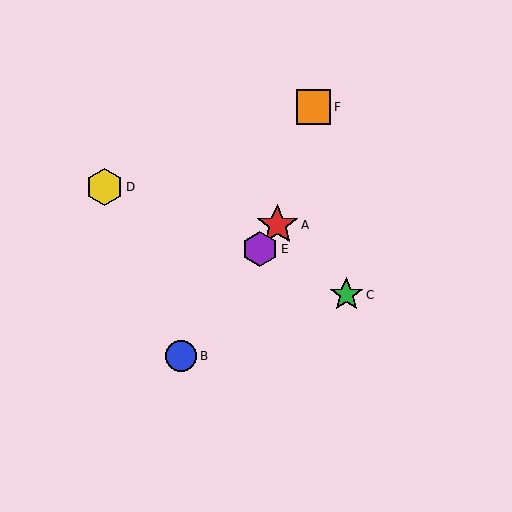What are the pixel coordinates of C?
Object C is at (346, 295).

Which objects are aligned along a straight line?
Objects A, B, E are aligned along a straight line.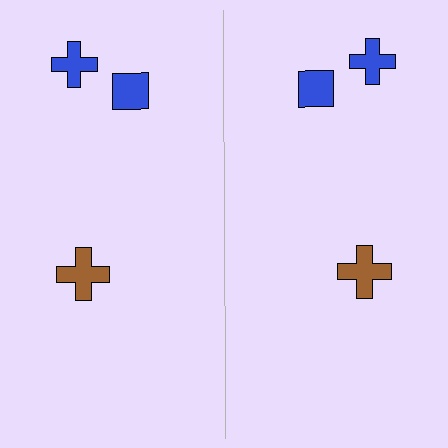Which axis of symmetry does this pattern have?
The pattern has a vertical axis of symmetry running through the center of the image.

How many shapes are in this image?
There are 6 shapes in this image.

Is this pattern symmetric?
Yes, this pattern has bilateral (reflection) symmetry.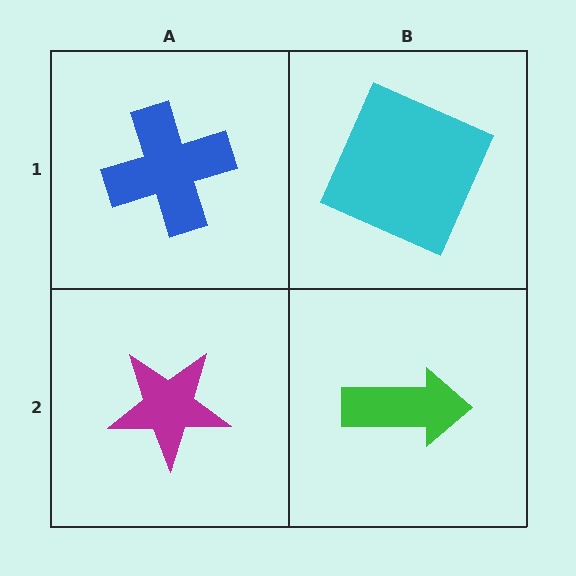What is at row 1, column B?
A cyan square.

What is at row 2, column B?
A green arrow.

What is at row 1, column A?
A blue cross.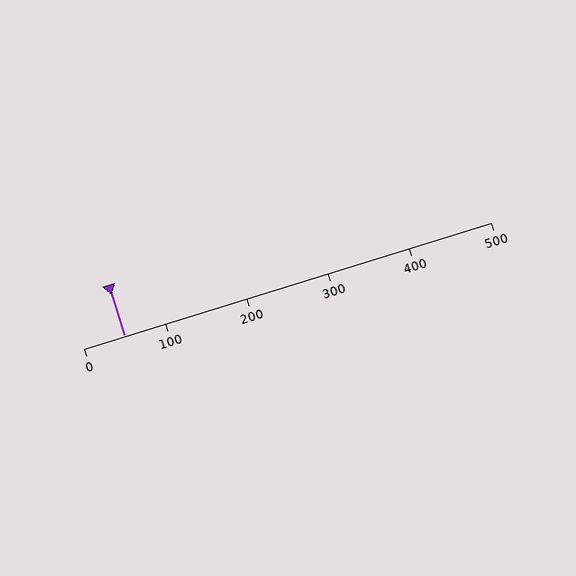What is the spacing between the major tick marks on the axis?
The major ticks are spaced 100 apart.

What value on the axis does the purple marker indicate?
The marker indicates approximately 50.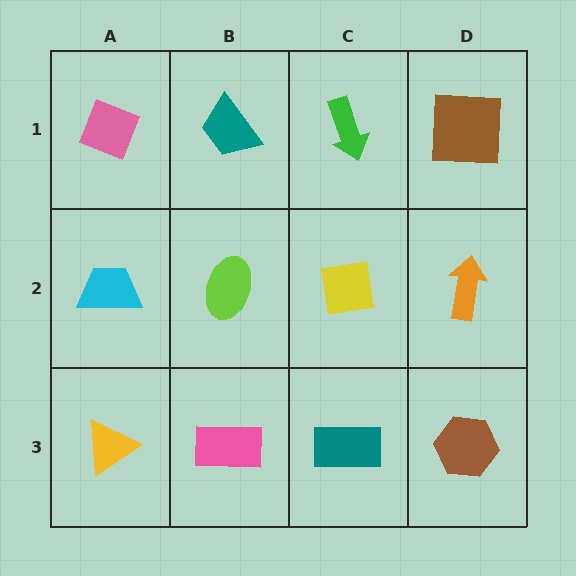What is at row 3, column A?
A yellow triangle.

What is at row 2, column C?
A yellow square.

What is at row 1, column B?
A teal trapezoid.